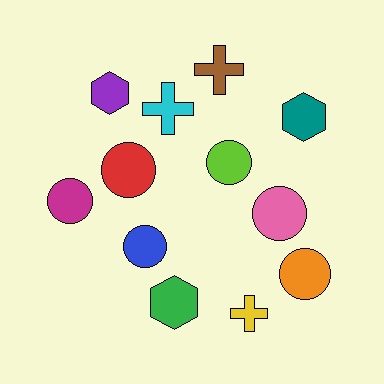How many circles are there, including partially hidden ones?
There are 6 circles.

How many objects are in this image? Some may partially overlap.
There are 12 objects.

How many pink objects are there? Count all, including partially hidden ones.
There is 1 pink object.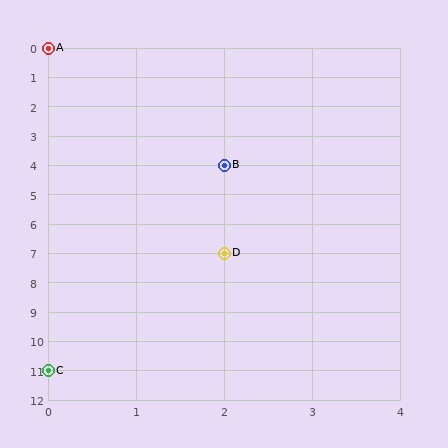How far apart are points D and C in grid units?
Points D and C are 2 columns and 4 rows apart (about 4.5 grid units diagonally).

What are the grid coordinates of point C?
Point C is at grid coordinates (0, 11).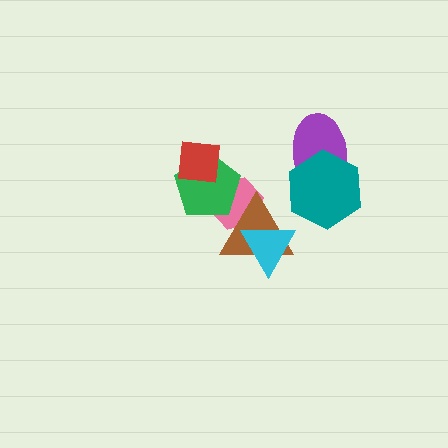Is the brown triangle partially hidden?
Yes, it is partially covered by another shape.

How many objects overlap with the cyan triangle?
2 objects overlap with the cyan triangle.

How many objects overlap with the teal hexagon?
1 object overlaps with the teal hexagon.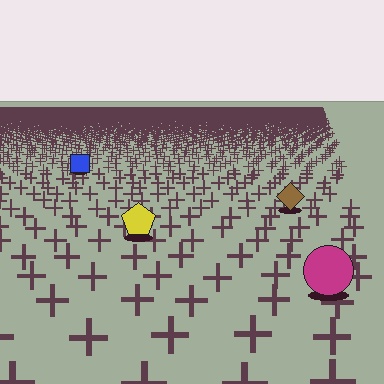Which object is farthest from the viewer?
The blue square is farthest from the viewer. It appears smaller and the ground texture around it is denser.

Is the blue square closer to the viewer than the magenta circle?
No. The magenta circle is closer — you can tell from the texture gradient: the ground texture is coarser near it.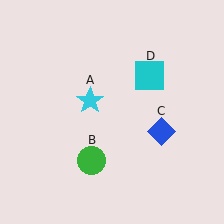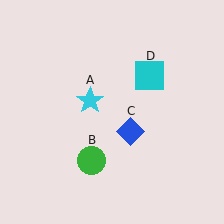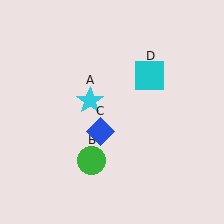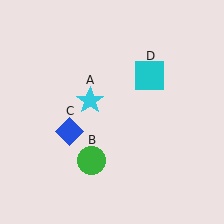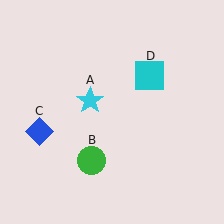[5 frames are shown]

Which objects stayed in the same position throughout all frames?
Cyan star (object A) and green circle (object B) and cyan square (object D) remained stationary.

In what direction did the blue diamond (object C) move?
The blue diamond (object C) moved left.